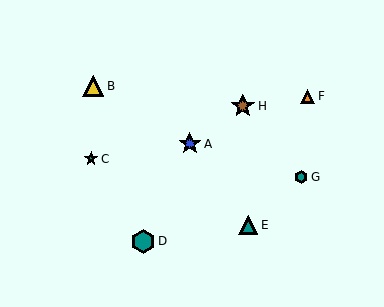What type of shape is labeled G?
Shape G is a teal hexagon.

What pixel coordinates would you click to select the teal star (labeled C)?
Click at (91, 159) to select the teal star C.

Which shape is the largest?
The teal hexagon (labeled D) is the largest.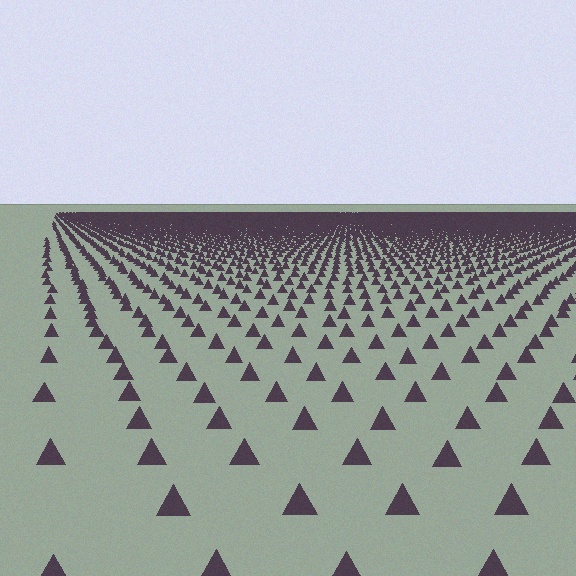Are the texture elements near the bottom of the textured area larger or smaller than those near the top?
Larger. Near the bottom, elements are closer to the viewer and appear at a bigger on-screen size.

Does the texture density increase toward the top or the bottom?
Density increases toward the top.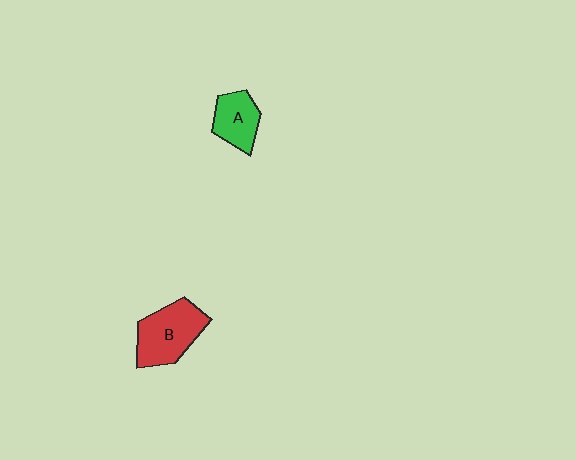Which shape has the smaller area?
Shape A (green).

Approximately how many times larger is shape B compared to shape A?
Approximately 1.5 times.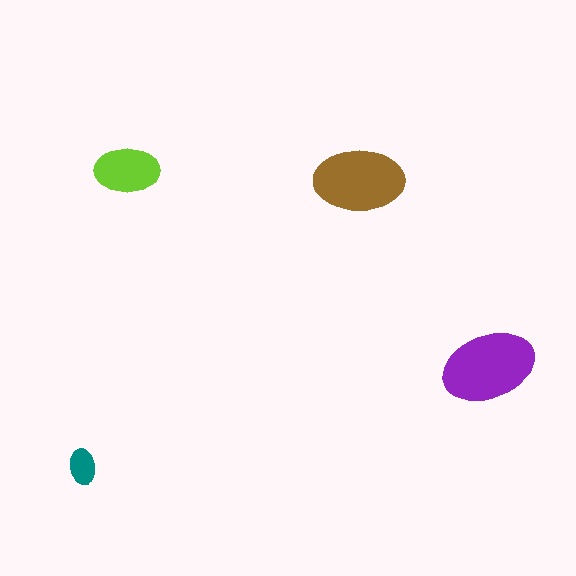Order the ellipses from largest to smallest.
the purple one, the brown one, the lime one, the teal one.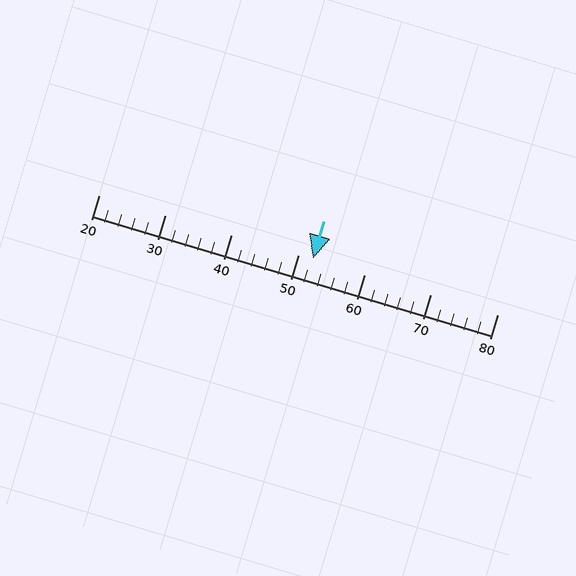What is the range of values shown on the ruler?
The ruler shows values from 20 to 80.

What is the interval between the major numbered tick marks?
The major tick marks are spaced 10 units apart.